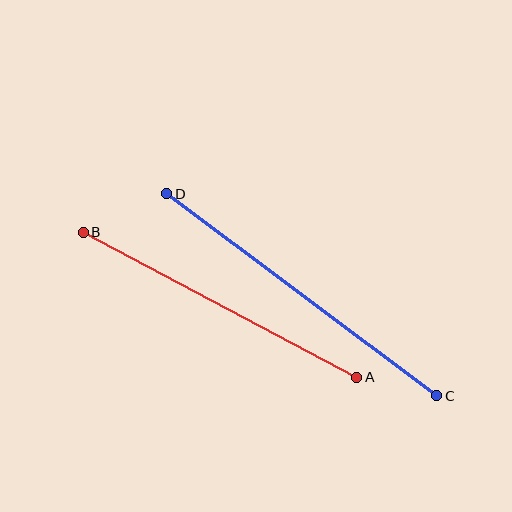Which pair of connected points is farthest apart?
Points C and D are farthest apart.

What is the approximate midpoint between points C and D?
The midpoint is at approximately (302, 295) pixels.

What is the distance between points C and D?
The distance is approximately 337 pixels.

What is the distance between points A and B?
The distance is approximately 309 pixels.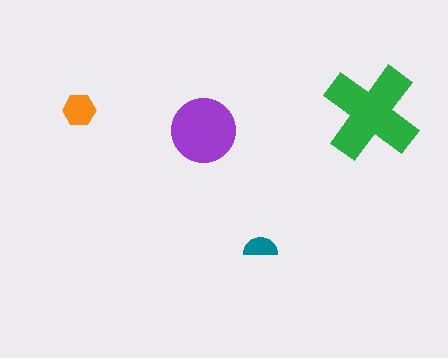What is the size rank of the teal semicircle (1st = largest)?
4th.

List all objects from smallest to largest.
The teal semicircle, the orange hexagon, the purple circle, the green cross.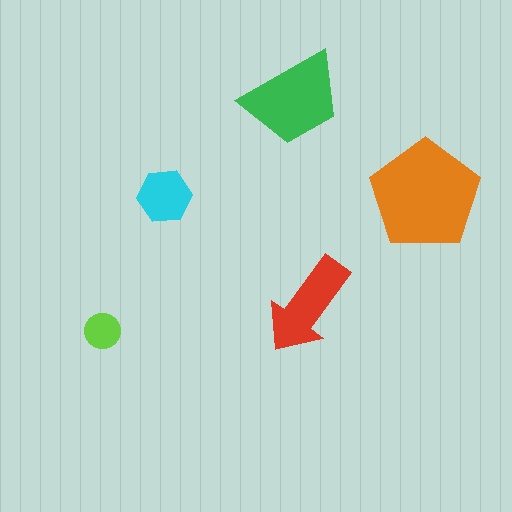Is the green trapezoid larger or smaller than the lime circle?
Larger.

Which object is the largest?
The orange pentagon.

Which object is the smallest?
The lime circle.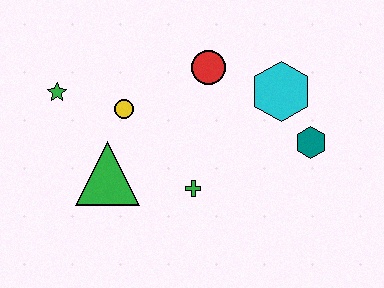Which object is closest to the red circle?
The cyan hexagon is closest to the red circle.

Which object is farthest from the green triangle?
The teal hexagon is farthest from the green triangle.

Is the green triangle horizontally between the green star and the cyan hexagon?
Yes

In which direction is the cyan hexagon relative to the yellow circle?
The cyan hexagon is to the right of the yellow circle.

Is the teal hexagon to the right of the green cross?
Yes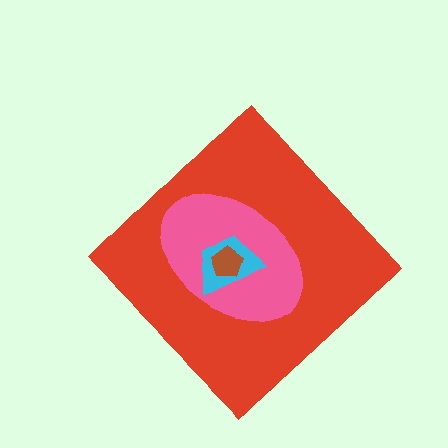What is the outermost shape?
The red diamond.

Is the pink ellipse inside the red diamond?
Yes.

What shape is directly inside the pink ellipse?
The cyan trapezoid.